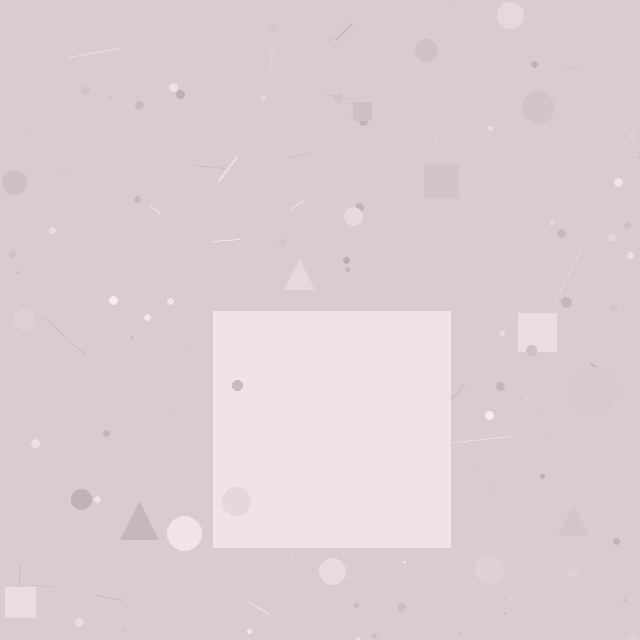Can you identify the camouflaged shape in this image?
The camouflaged shape is a square.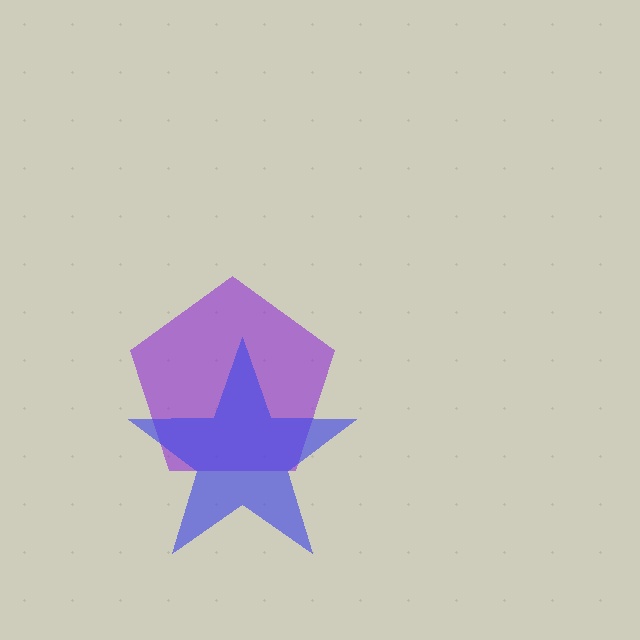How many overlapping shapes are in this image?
There are 2 overlapping shapes in the image.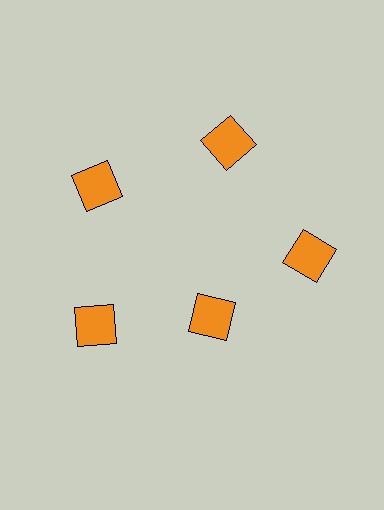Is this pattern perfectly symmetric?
No. The 5 orange squares are arranged in a ring, but one element near the 5 o'clock position is pulled inward toward the center, breaking the 5-fold rotational symmetry.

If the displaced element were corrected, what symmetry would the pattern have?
It would have 5-fold rotational symmetry — the pattern would map onto itself every 72 degrees.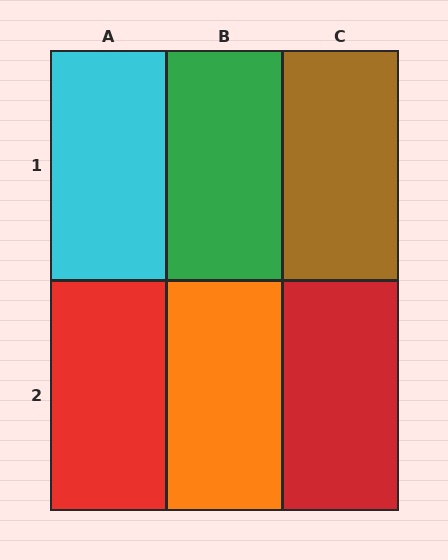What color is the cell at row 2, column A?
Red.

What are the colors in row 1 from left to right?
Cyan, green, brown.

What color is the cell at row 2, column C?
Red.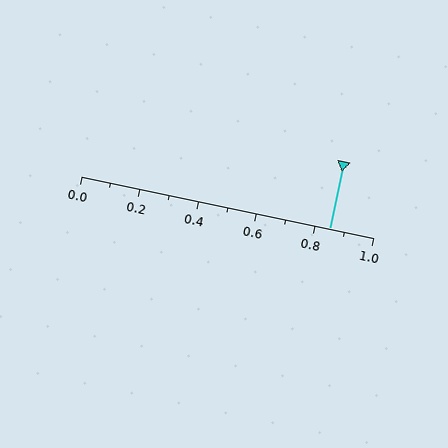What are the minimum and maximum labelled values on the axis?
The axis runs from 0.0 to 1.0.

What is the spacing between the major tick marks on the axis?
The major ticks are spaced 0.2 apart.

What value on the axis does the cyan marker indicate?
The marker indicates approximately 0.85.